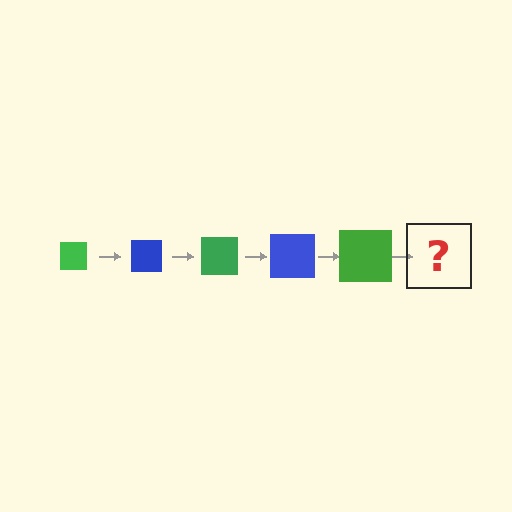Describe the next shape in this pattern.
It should be a blue square, larger than the previous one.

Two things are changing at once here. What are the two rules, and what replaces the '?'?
The two rules are that the square grows larger each step and the color cycles through green and blue. The '?' should be a blue square, larger than the previous one.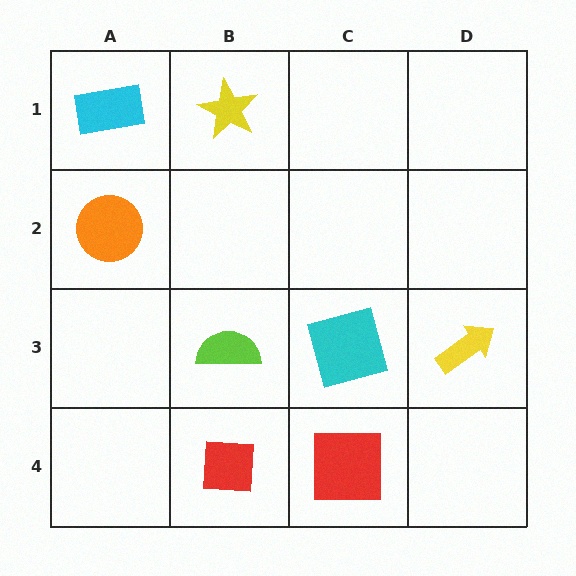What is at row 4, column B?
A red square.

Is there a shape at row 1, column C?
No, that cell is empty.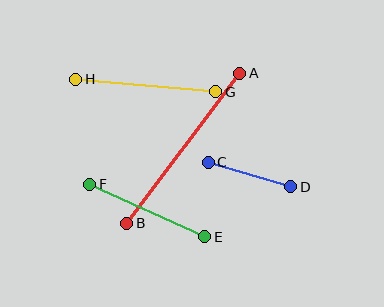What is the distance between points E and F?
The distance is approximately 126 pixels.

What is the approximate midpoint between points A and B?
The midpoint is at approximately (183, 148) pixels.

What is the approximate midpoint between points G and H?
The midpoint is at approximately (146, 86) pixels.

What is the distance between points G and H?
The distance is approximately 140 pixels.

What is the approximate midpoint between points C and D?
The midpoint is at approximately (249, 174) pixels.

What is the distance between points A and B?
The distance is approximately 188 pixels.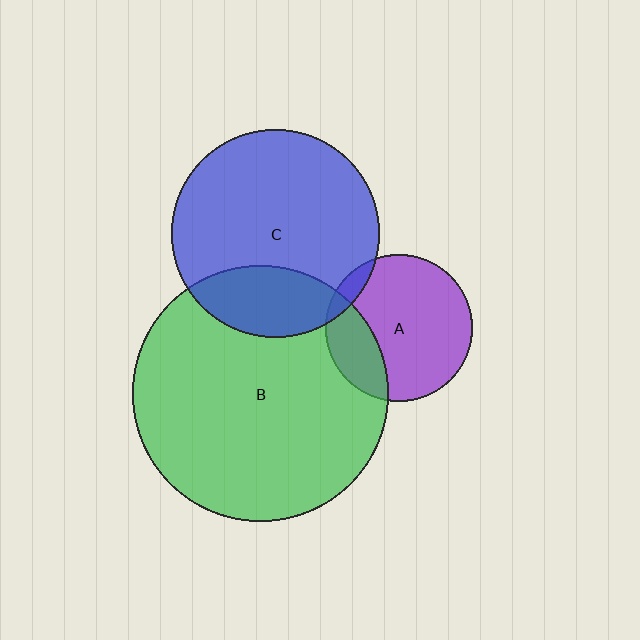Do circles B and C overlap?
Yes.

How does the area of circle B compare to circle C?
Approximately 1.5 times.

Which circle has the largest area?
Circle B (green).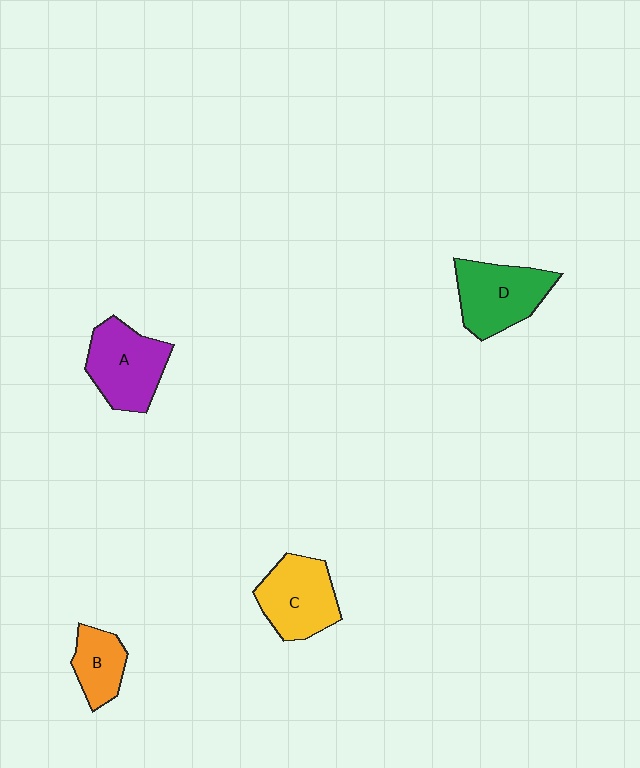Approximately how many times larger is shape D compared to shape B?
Approximately 1.7 times.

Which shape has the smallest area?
Shape B (orange).